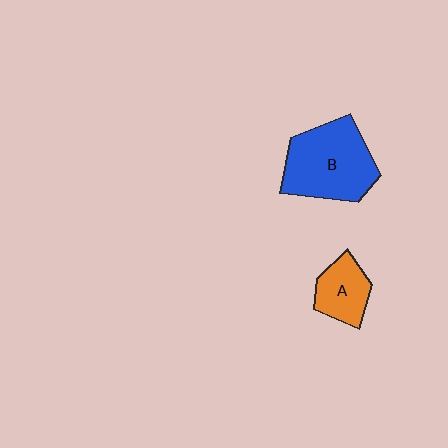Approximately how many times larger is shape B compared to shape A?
Approximately 2.1 times.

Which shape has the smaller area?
Shape A (orange).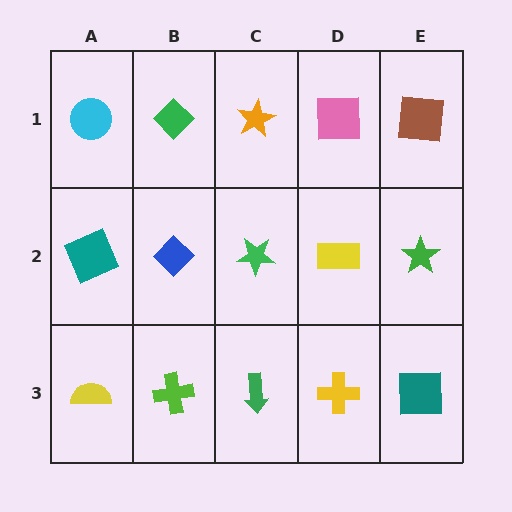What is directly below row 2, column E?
A teal square.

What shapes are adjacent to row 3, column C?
A green star (row 2, column C), a lime cross (row 3, column B), a yellow cross (row 3, column D).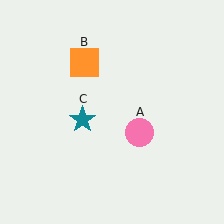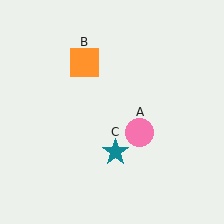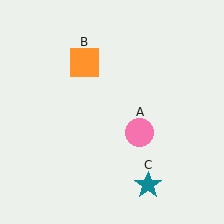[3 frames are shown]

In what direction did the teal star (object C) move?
The teal star (object C) moved down and to the right.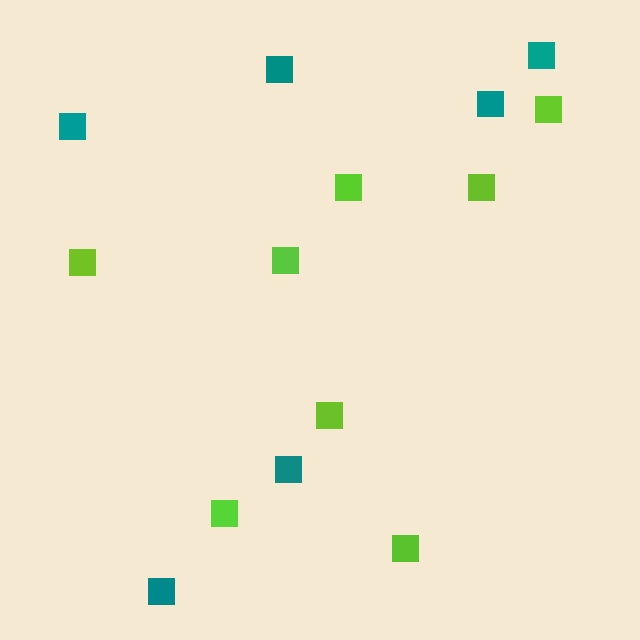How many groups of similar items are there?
There are 2 groups: one group of teal squares (6) and one group of lime squares (8).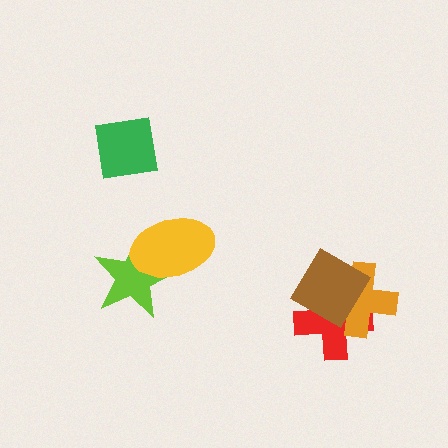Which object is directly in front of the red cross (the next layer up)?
The orange cross is directly in front of the red cross.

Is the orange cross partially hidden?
Yes, it is partially covered by another shape.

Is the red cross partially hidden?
Yes, it is partially covered by another shape.